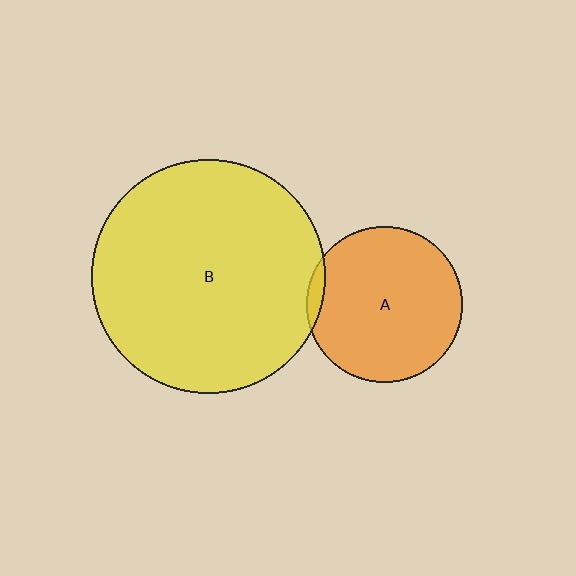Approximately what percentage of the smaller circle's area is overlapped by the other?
Approximately 5%.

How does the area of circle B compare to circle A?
Approximately 2.3 times.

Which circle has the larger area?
Circle B (yellow).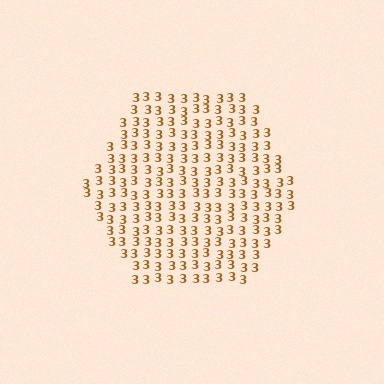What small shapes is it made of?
It is made of small digit 3's.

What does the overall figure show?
The overall figure shows a hexagon.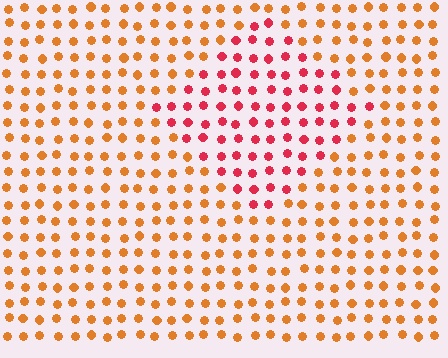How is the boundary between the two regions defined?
The boundary is defined purely by a slight shift in hue (about 39 degrees). Spacing, size, and orientation are identical on both sides.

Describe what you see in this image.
The image is filled with small orange elements in a uniform arrangement. A diamond-shaped region is visible where the elements are tinted to a slightly different hue, forming a subtle color boundary.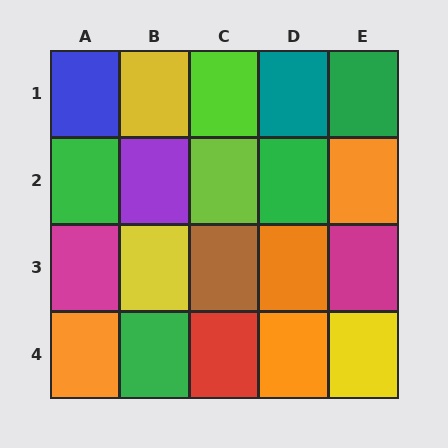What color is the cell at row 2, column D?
Green.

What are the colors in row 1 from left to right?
Blue, yellow, lime, teal, green.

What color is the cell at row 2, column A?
Green.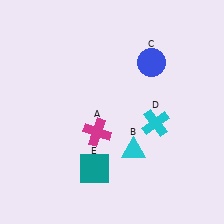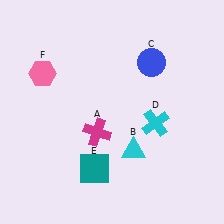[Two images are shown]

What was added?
A pink hexagon (F) was added in Image 2.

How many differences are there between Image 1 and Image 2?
There is 1 difference between the two images.